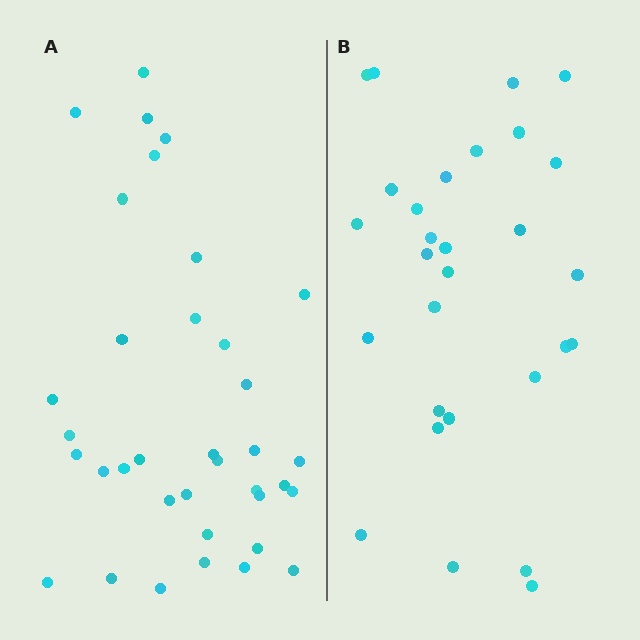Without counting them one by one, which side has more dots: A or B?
Region A (the left region) has more dots.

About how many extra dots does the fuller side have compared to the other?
Region A has roughly 8 or so more dots than region B.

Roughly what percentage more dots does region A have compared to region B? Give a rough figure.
About 25% more.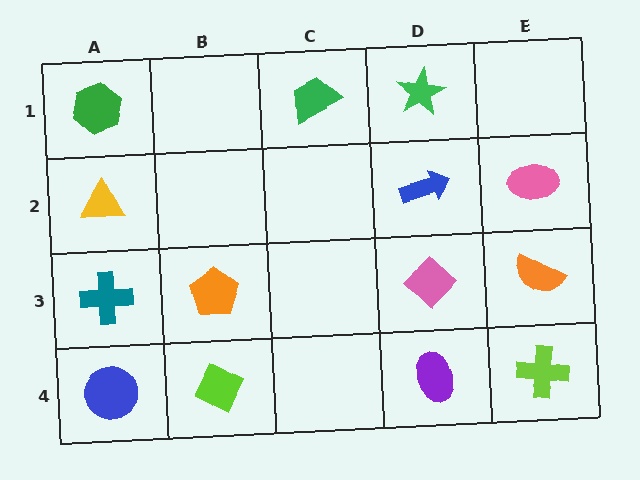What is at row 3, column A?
A teal cross.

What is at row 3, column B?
An orange pentagon.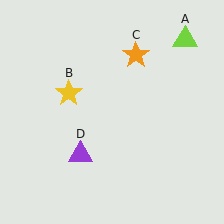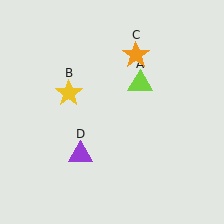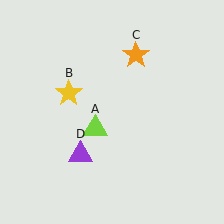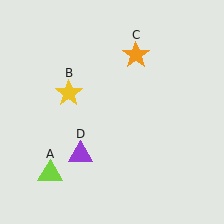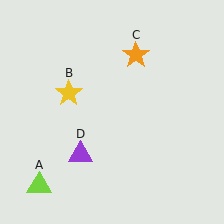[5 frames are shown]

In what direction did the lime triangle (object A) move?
The lime triangle (object A) moved down and to the left.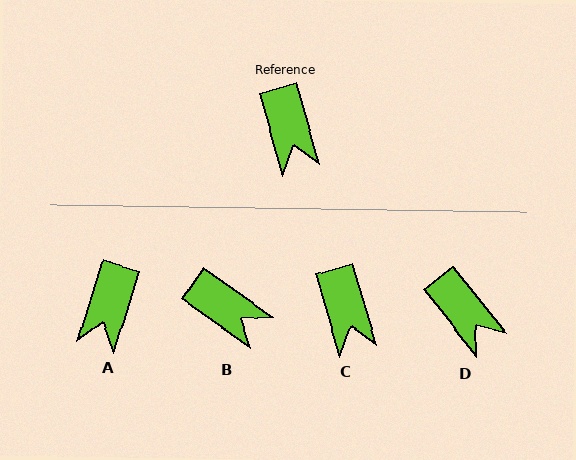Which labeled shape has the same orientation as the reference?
C.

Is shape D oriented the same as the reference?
No, it is off by about 22 degrees.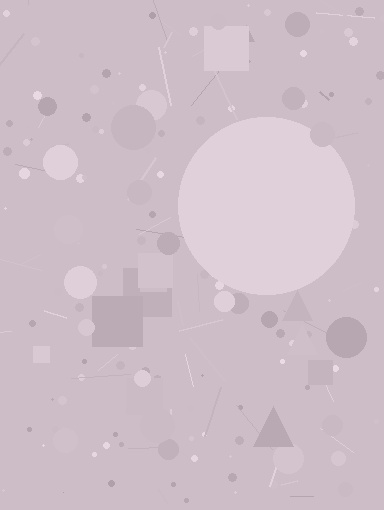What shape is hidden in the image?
A circle is hidden in the image.